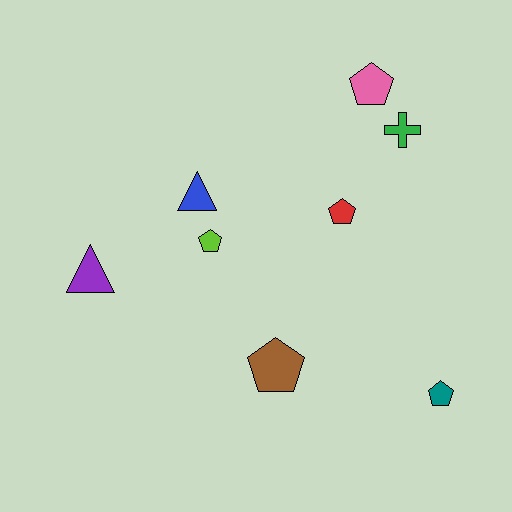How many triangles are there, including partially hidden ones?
There are 2 triangles.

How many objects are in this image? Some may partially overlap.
There are 8 objects.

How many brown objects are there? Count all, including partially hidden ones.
There is 1 brown object.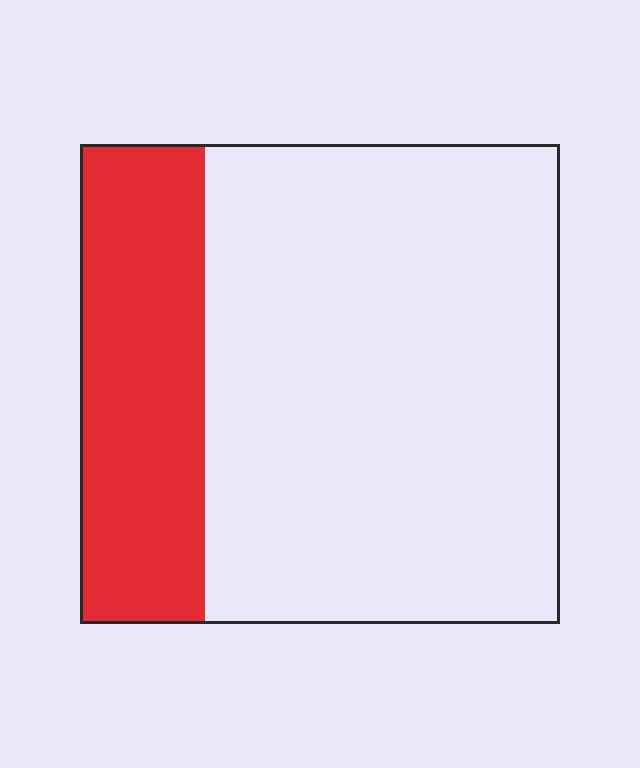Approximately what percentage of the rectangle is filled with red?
Approximately 25%.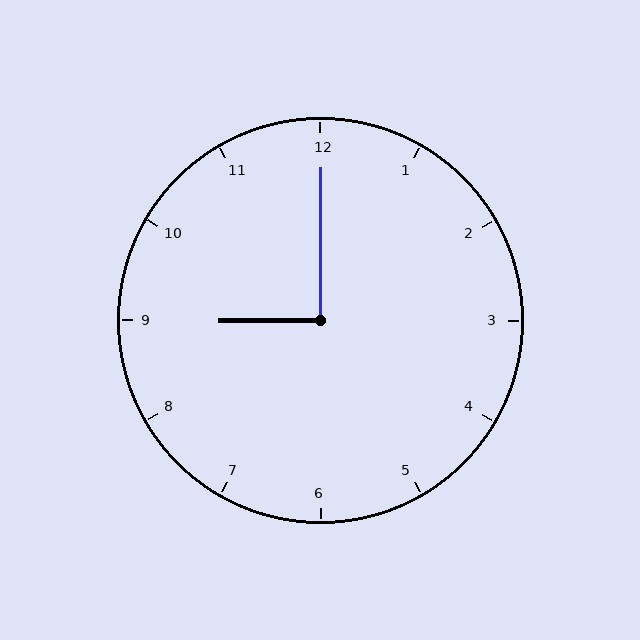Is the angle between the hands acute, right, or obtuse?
It is right.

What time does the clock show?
9:00.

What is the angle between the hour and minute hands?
Approximately 90 degrees.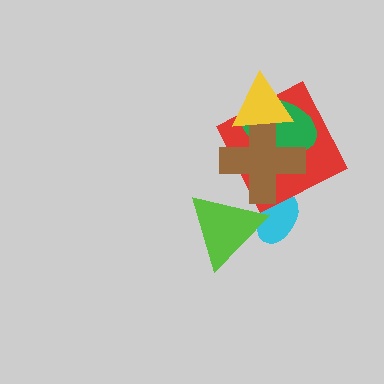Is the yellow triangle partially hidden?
No, no other shape covers it.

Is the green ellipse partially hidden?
Yes, it is partially covered by another shape.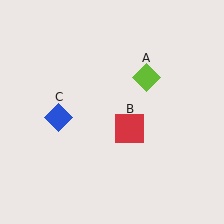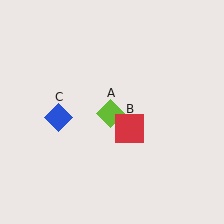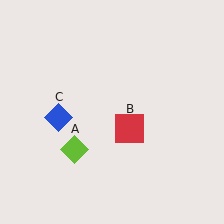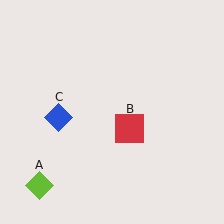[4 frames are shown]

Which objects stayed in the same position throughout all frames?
Red square (object B) and blue diamond (object C) remained stationary.